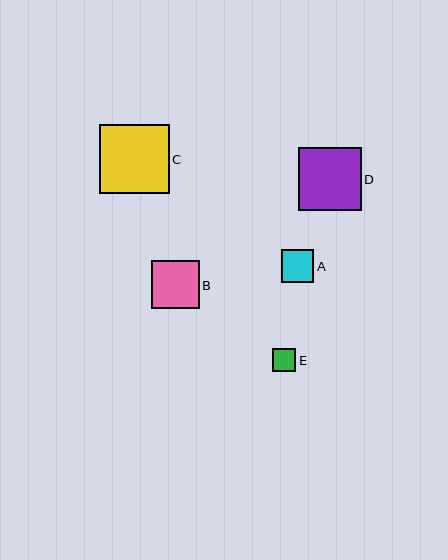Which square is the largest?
Square C is the largest with a size of approximately 69 pixels.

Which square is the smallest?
Square E is the smallest with a size of approximately 23 pixels.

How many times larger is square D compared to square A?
Square D is approximately 1.9 times the size of square A.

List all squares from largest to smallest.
From largest to smallest: C, D, B, A, E.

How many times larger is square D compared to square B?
Square D is approximately 1.3 times the size of square B.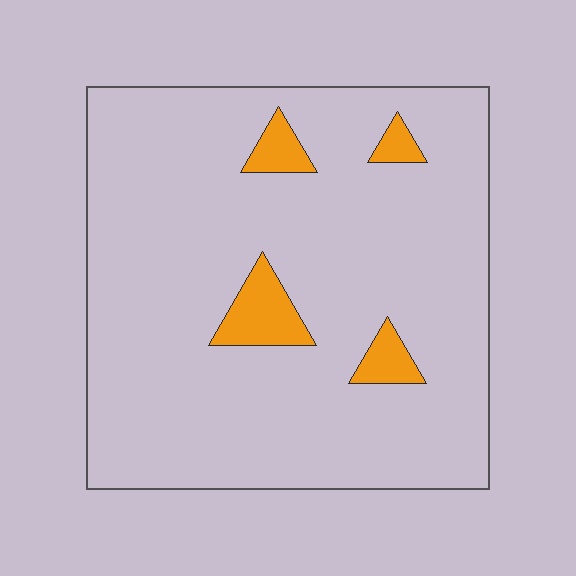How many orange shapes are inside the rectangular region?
4.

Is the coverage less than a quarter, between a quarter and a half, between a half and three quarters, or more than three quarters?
Less than a quarter.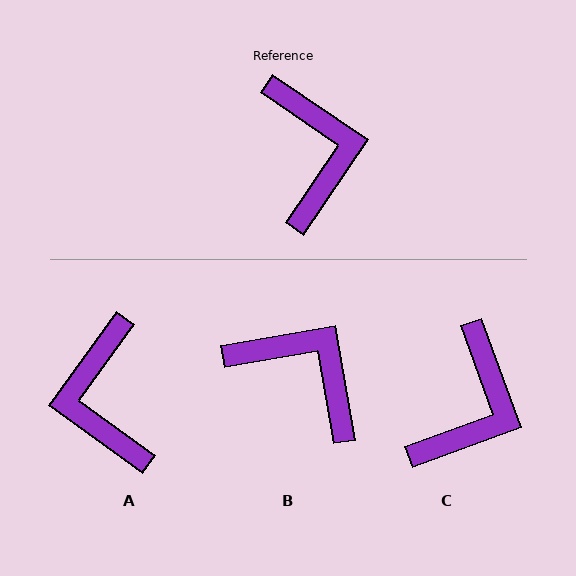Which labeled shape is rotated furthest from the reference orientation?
A, about 178 degrees away.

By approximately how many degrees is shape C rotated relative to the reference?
Approximately 36 degrees clockwise.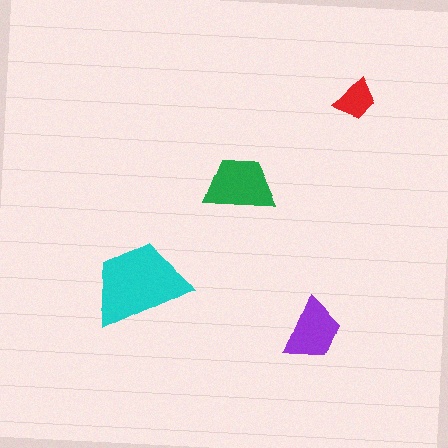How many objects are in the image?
There are 4 objects in the image.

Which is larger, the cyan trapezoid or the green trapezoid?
The cyan one.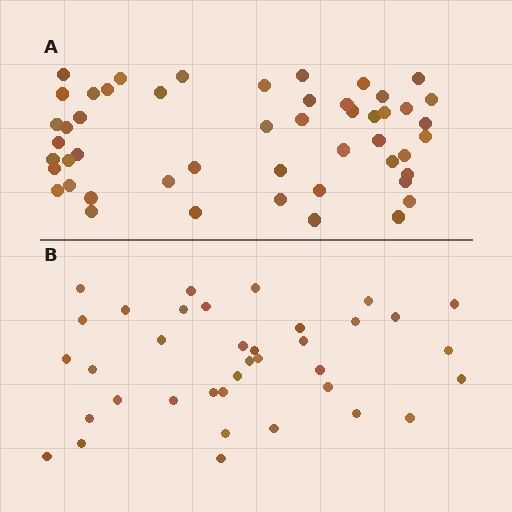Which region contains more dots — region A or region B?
Region A (the top region) has more dots.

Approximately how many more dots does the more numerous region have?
Region A has approximately 15 more dots than region B.